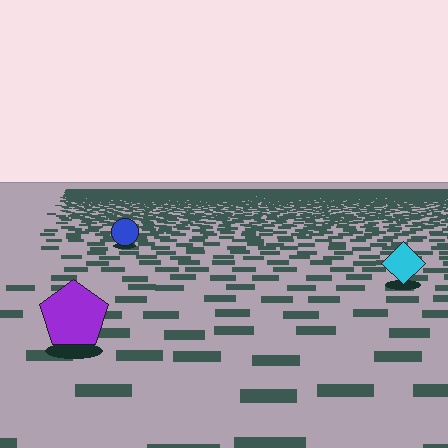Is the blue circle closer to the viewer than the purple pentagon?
No. The purple pentagon is closer — you can tell from the texture gradient: the ground texture is coarser near it.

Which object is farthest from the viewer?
The blue circle is farthest from the viewer. It appears smaller and the ground texture around it is denser.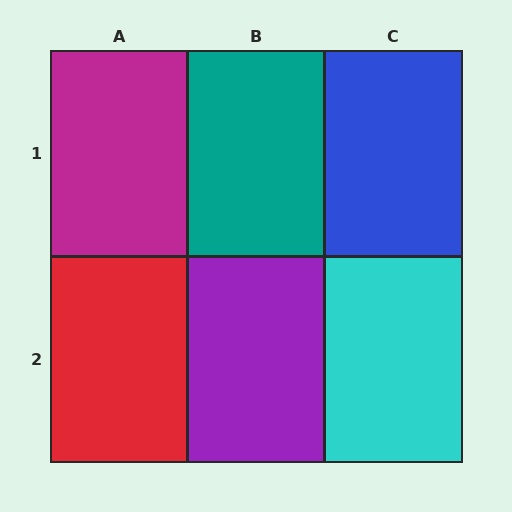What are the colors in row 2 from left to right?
Red, purple, cyan.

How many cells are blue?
1 cell is blue.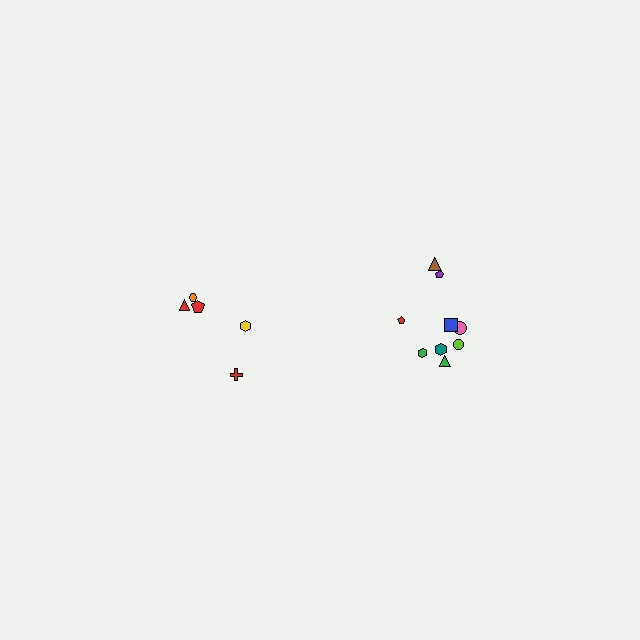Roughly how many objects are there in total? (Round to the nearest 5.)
Roughly 15 objects in total.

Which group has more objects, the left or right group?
The right group.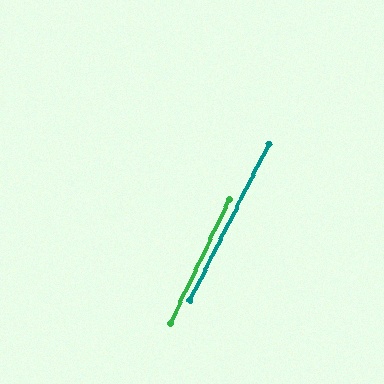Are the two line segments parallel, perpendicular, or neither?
Parallel — their directions differ by only 1.4°.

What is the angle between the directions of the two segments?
Approximately 1 degree.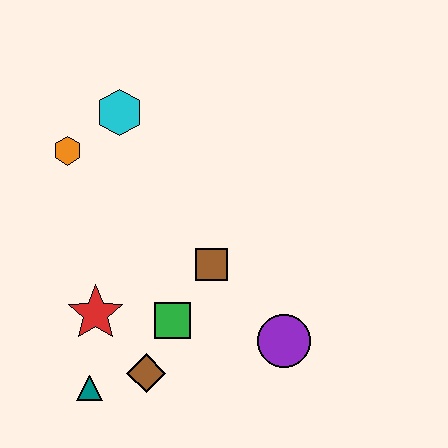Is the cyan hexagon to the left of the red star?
No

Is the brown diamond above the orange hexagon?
No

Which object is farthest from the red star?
The cyan hexagon is farthest from the red star.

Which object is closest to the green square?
The brown diamond is closest to the green square.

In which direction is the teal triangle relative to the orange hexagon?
The teal triangle is below the orange hexagon.